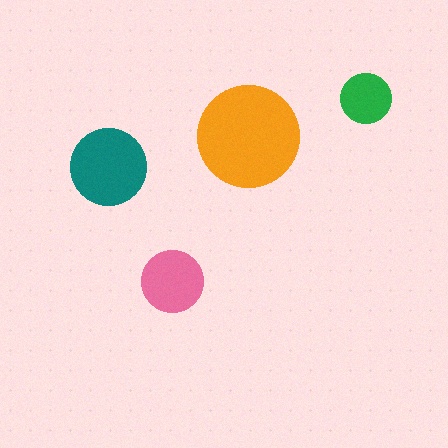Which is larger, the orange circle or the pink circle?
The orange one.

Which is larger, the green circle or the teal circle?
The teal one.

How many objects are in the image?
There are 4 objects in the image.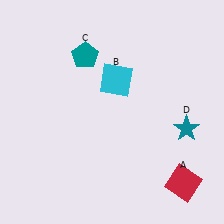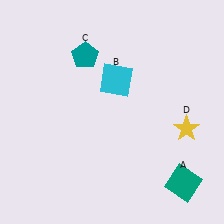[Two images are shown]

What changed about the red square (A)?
In Image 1, A is red. In Image 2, it changed to teal.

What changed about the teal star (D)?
In Image 1, D is teal. In Image 2, it changed to yellow.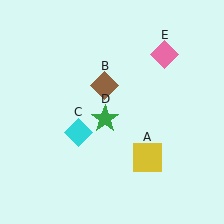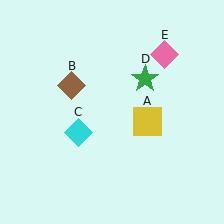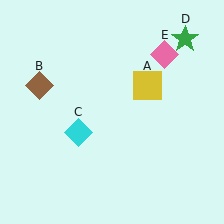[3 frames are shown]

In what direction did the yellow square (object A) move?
The yellow square (object A) moved up.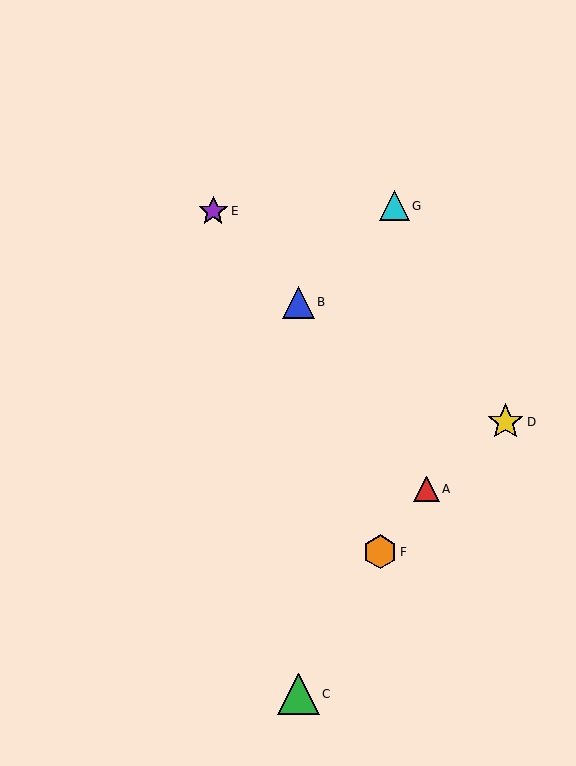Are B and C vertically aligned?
Yes, both are at x≈298.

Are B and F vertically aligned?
No, B is at x≈298 and F is at x≈380.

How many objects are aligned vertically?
2 objects (B, C) are aligned vertically.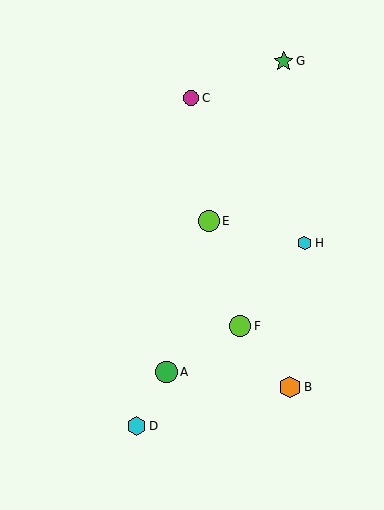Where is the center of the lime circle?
The center of the lime circle is at (209, 221).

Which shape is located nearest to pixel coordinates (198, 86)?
The magenta circle (labeled C) at (191, 98) is nearest to that location.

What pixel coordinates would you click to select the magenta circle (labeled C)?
Click at (191, 98) to select the magenta circle C.